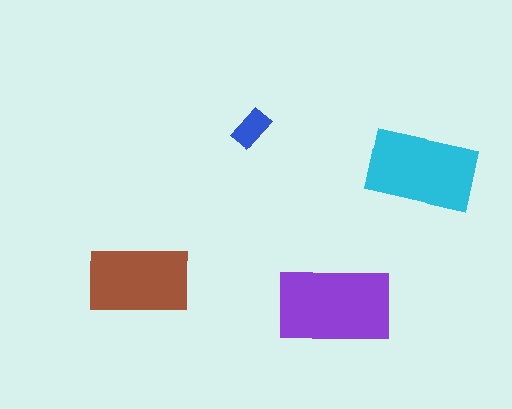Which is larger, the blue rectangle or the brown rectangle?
The brown one.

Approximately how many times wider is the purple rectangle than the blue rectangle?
About 3 times wider.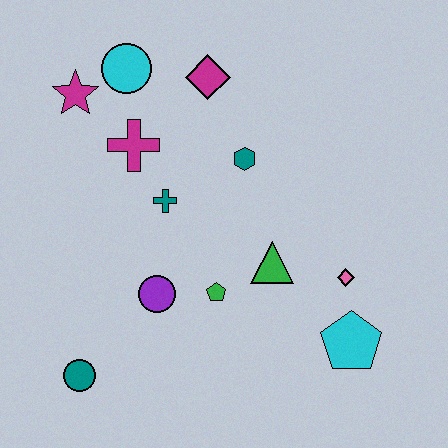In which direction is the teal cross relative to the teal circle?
The teal cross is above the teal circle.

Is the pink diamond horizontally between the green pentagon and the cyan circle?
No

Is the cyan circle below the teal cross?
No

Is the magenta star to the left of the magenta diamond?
Yes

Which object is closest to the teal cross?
The magenta cross is closest to the teal cross.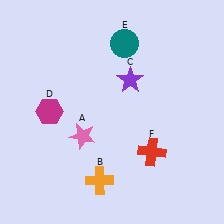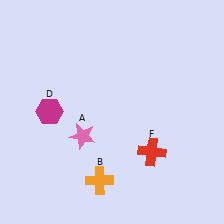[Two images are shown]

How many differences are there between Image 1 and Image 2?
There are 2 differences between the two images.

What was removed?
The purple star (C), the teal circle (E) were removed in Image 2.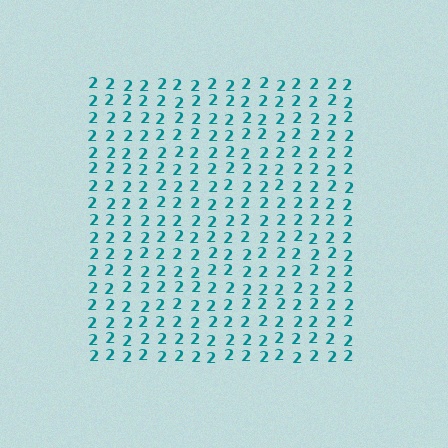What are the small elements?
The small elements are digit 2's.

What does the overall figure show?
The overall figure shows a square.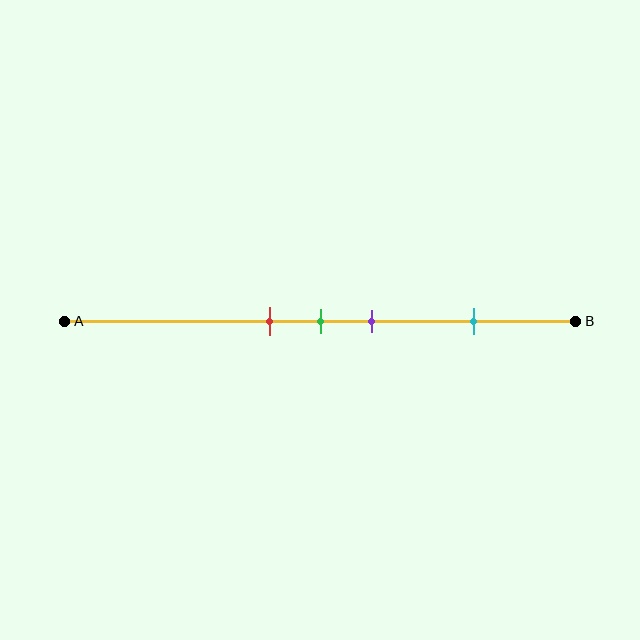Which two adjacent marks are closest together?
The red and green marks are the closest adjacent pair.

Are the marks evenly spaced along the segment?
No, the marks are not evenly spaced.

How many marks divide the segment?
There are 4 marks dividing the segment.